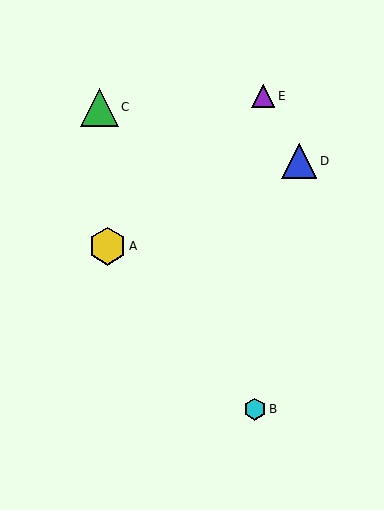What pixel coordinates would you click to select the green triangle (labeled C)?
Click at (99, 107) to select the green triangle C.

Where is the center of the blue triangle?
The center of the blue triangle is at (299, 161).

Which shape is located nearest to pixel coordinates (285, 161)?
The blue triangle (labeled D) at (299, 161) is nearest to that location.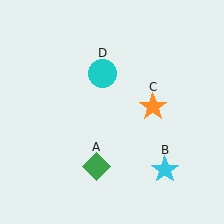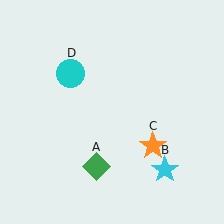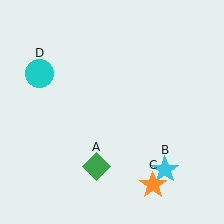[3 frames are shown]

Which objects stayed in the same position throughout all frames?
Green diamond (object A) and cyan star (object B) remained stationary.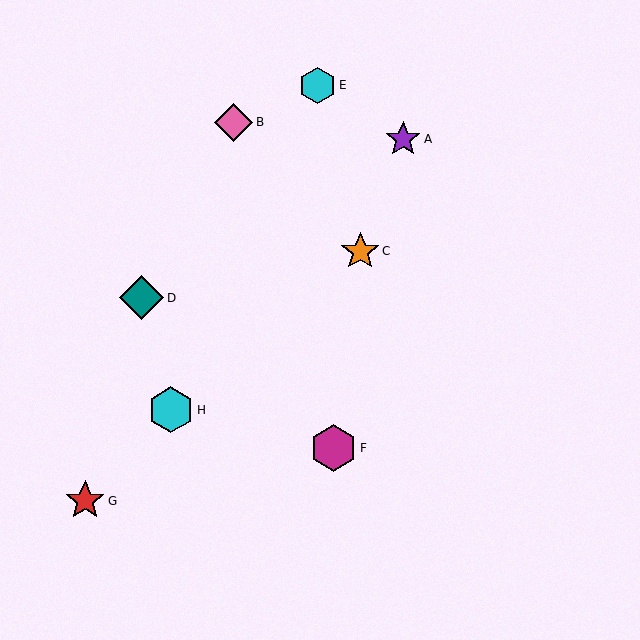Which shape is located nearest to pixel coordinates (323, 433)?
The magenta hexagon (labeled F) at (334, 448) is nearest to that location.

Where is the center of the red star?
The center of the red star is at (85, 501).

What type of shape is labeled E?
Shape E is a cyan hexagon.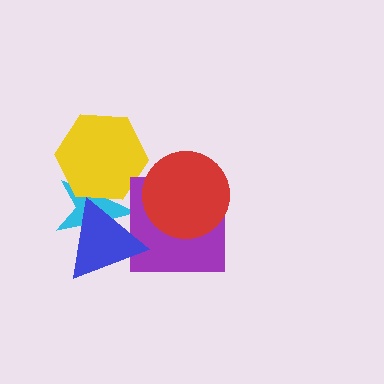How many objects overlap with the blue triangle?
3 objects overlap with the blue triangle.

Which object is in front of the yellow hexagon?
The blue triangle is in front of the yellow hexagon.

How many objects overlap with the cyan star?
2 objects overlap with the cyan star.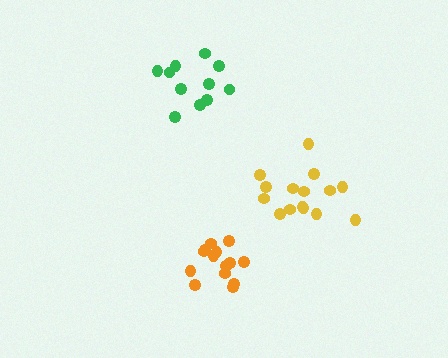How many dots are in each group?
Group 1: 15 dots, Group 2: 14 dots, Group 3: 11 dots (40 total).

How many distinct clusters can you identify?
There are 3 distinct clusters.